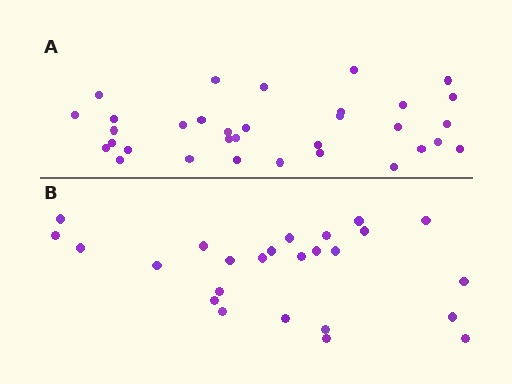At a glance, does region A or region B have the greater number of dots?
Region A (the top region) has more dots.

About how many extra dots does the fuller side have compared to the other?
Region A has roughly 8 or so more dots than region B.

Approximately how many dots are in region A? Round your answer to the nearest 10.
About 30 dots. (The exact count is 33, which rounds to 30.)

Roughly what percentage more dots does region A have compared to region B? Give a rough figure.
About 30% more.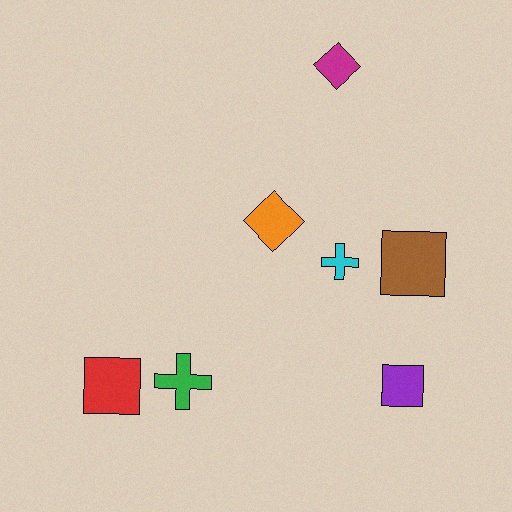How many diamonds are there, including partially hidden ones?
There are 2 diamonds.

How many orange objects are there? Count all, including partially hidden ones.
There is 1 orange object.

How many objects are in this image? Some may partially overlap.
There are 7 objects.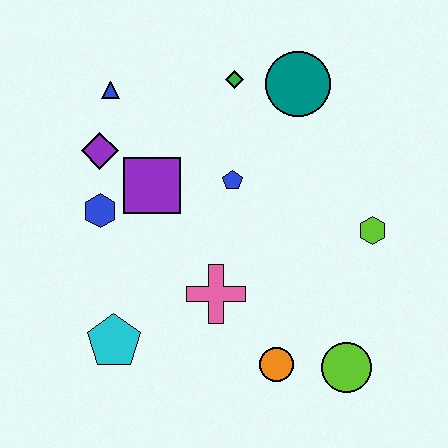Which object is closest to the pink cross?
The orange circle is closest to the pink cross.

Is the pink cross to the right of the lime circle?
No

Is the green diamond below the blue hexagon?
No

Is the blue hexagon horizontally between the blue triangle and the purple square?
No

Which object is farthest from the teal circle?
The cyan pentagon is farthest from the teal circle.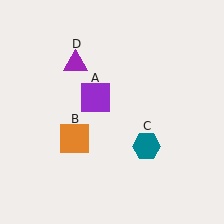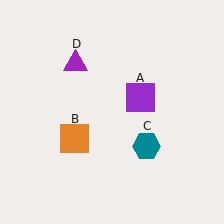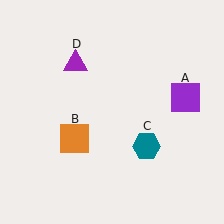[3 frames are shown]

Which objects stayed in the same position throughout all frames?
Orange square (object B) and teal hexagon (object C) and purple triangle (object D) remained stationary.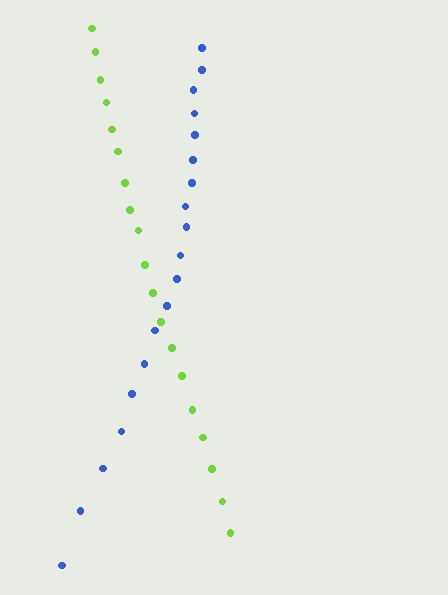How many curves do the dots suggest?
There are 2 distinct paths.